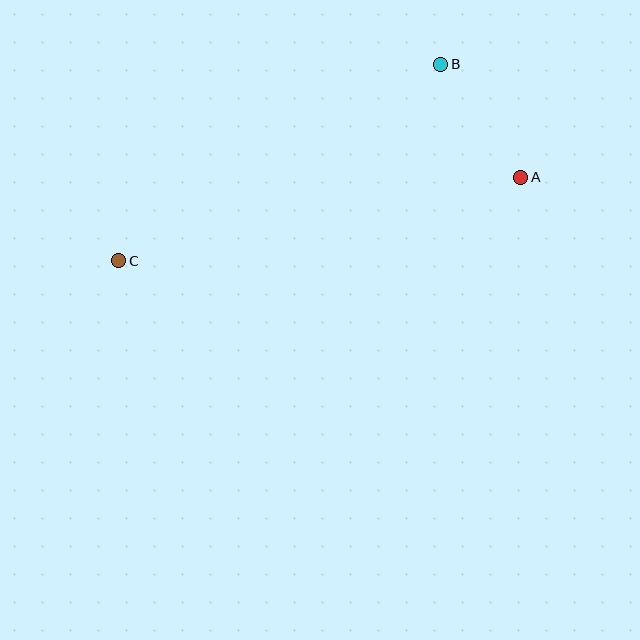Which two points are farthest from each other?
Points A and C are farthest from each other.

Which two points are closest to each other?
Points A and B are closest to each other.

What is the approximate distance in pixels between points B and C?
The distance between B and C is approximately 377 pixels.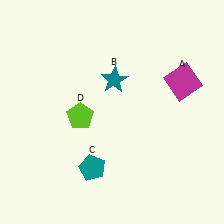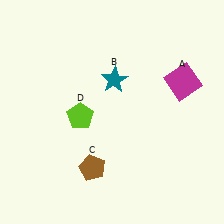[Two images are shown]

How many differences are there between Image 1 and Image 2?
There is 1 difference between the two images.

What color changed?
The pentagon (C) changed from teal in Image 1 to brown in Image 2.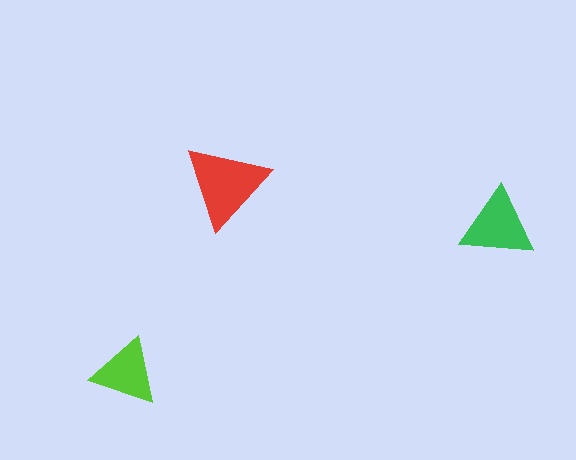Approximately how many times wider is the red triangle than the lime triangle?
About 1.5 times wider.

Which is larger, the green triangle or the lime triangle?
The green one.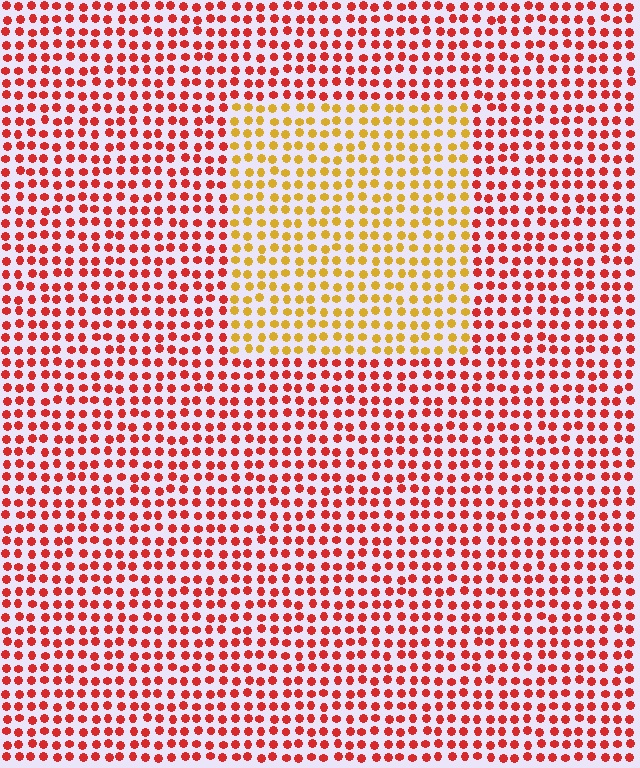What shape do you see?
I see a rectangle.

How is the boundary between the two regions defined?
The boundary is defined purely by a slight shift in hue (about 46 degrees). Spacing, size, and orientation are identical on both sides.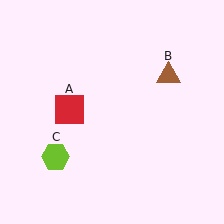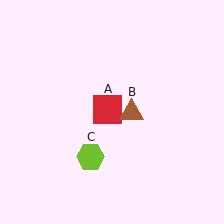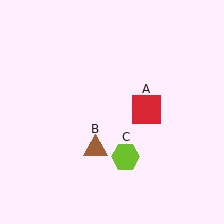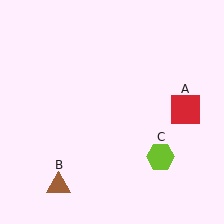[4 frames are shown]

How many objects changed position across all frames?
3 objects changed position: red square (object A), brown triangle (object B), lime hexagon (object C).